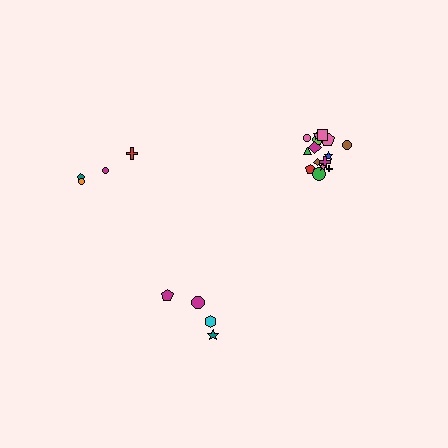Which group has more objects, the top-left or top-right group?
The top-right group.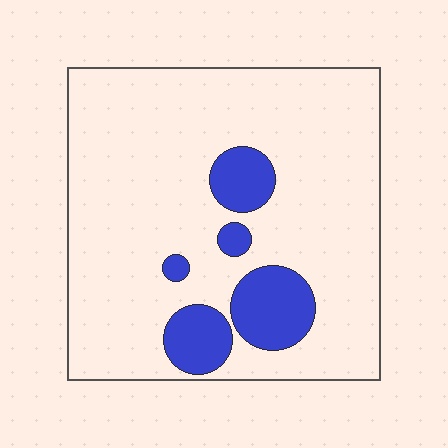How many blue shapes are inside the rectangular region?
5.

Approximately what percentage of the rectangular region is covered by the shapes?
Approximately 15%.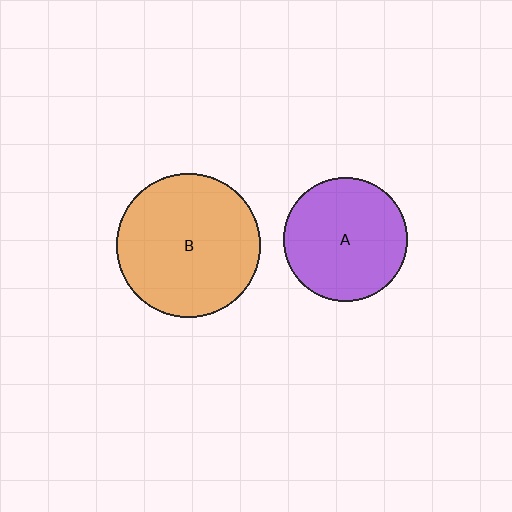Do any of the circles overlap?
No, none of the circles overlap.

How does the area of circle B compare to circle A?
Approximately 1.3 times.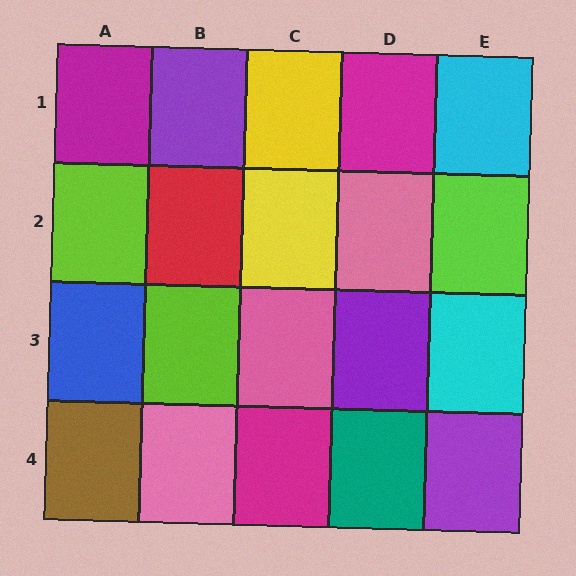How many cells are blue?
1 cell is blue.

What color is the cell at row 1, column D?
Magenta.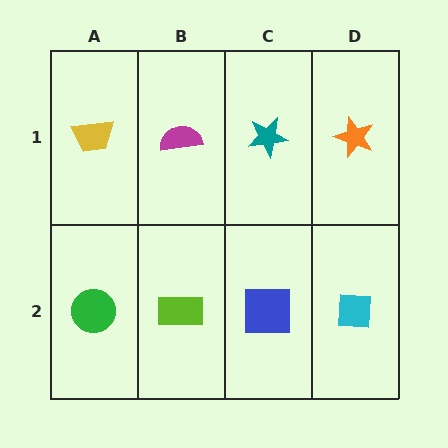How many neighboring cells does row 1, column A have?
2.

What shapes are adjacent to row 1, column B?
A lime rectangle (row 2, column B), a yellow trapezoid (row 1, column A), a teal star (row 1, column C).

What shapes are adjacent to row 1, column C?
A blue square (row 2, column C), a magenta semicircle (row 1, column B), an orange star (row 1, column D).